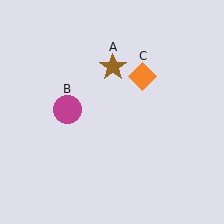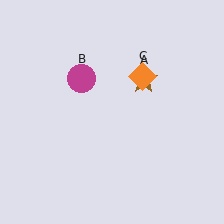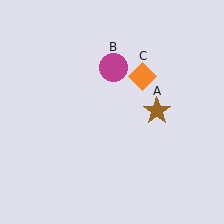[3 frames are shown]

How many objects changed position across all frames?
2 objects changed position: brown star (object A), magenta circle (object B).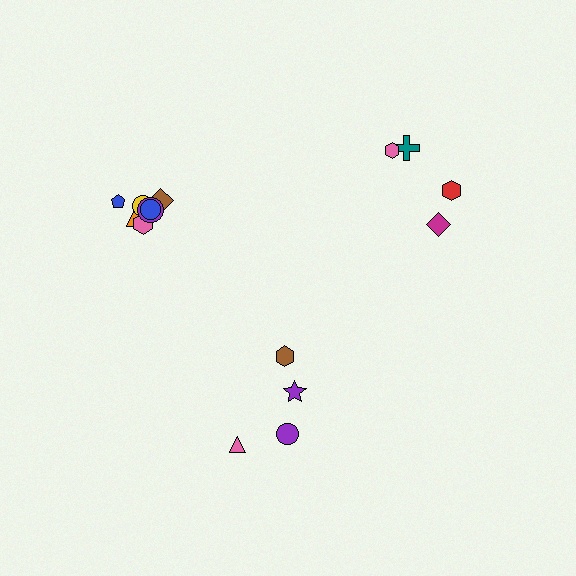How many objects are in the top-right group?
There are 4 objects.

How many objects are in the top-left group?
There are 7 objects.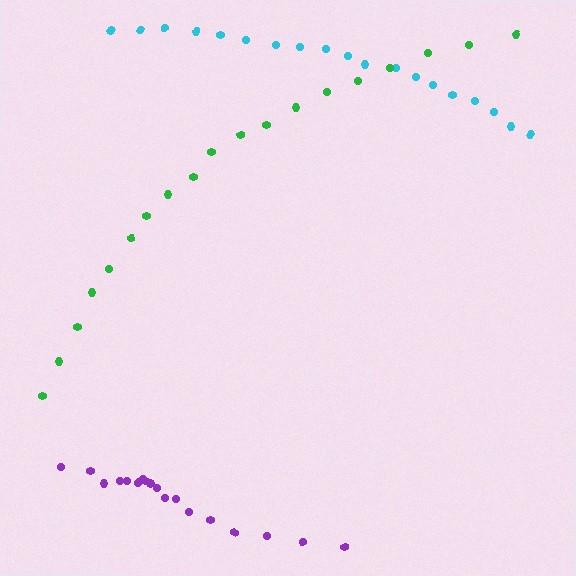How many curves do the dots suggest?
There are 3 distinct paths.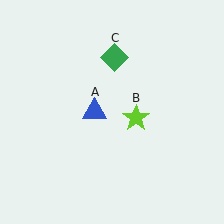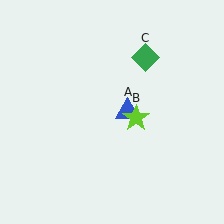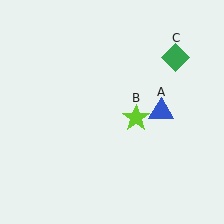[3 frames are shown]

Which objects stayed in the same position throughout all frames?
Lime star (object B) remained stationary.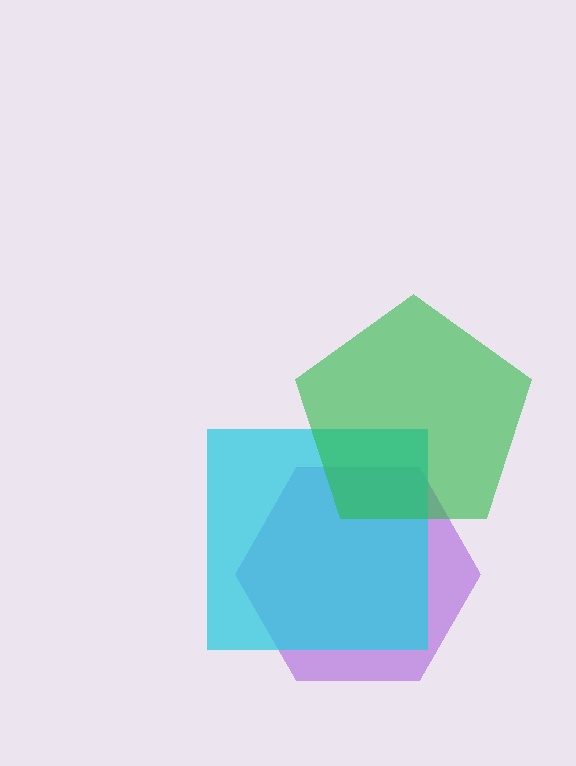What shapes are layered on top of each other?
The layered shapes are: a purple hexagon, a cyan square, a green pentagon.